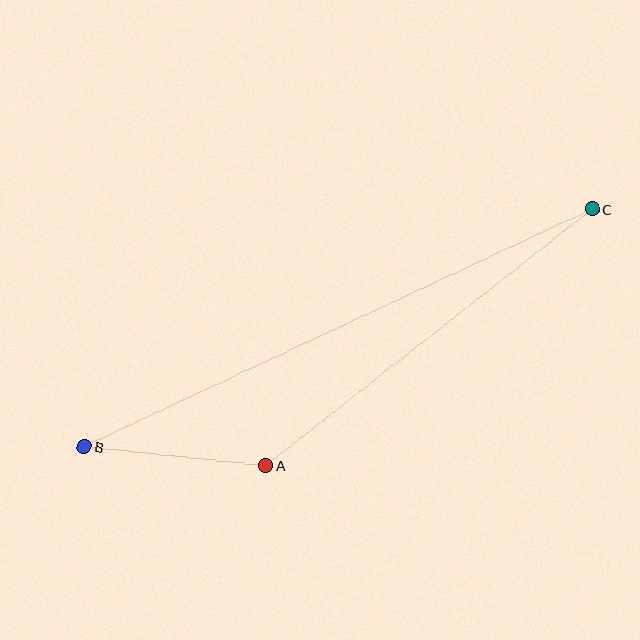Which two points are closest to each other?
Points A and B are closest to each other.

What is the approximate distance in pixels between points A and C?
The distance between A and C is approximately 415 pixels.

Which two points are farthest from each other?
Points B and C are farthest from each other.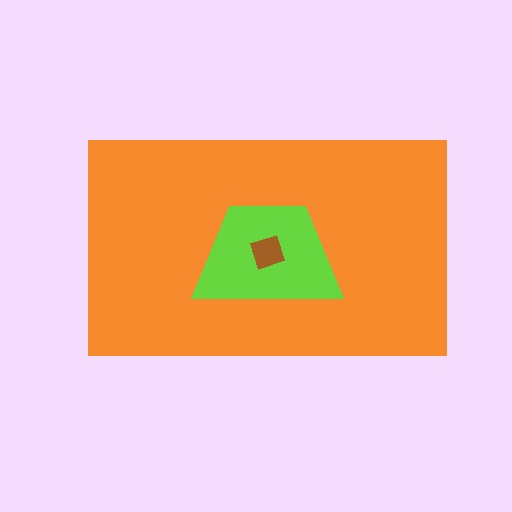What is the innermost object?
The brown diamond.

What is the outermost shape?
The orange rectangle.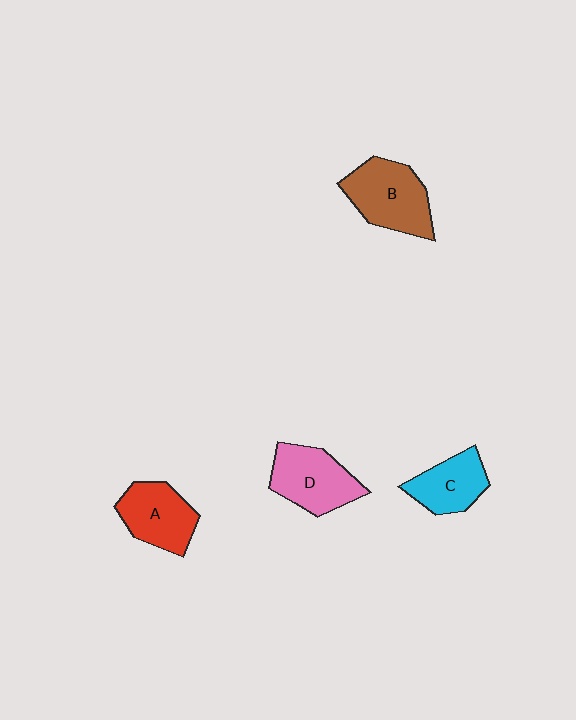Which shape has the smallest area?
Shape C (cyan).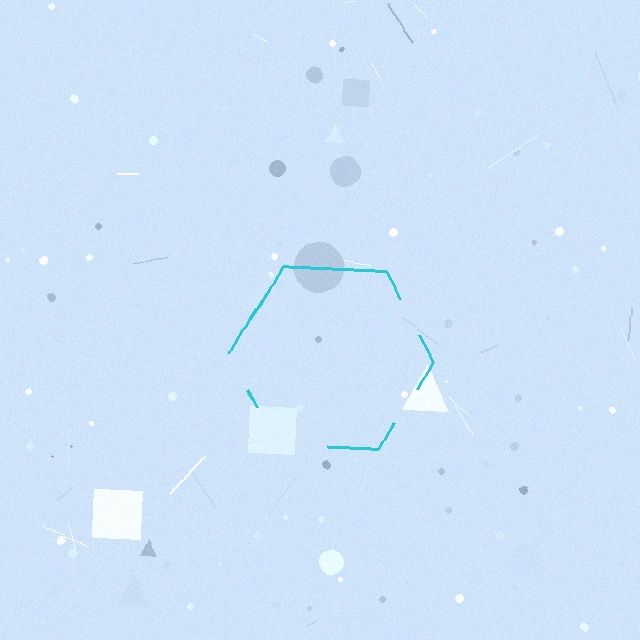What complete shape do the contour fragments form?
The contour fragments form a hexagon.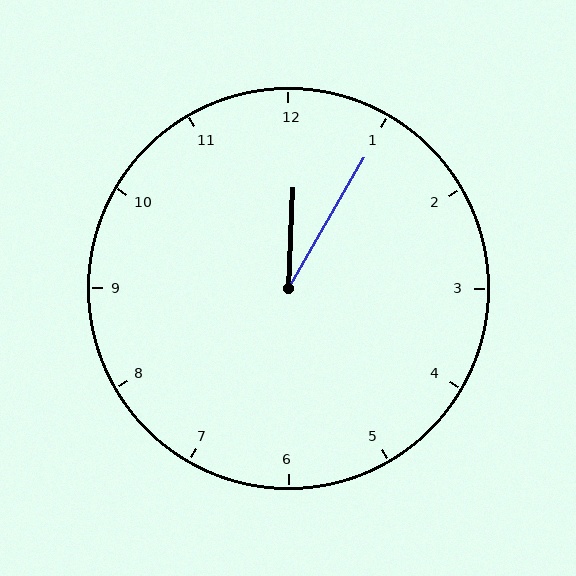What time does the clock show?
12:05.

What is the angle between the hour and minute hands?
Approximately 28 degrees.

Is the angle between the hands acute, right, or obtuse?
It is acute.